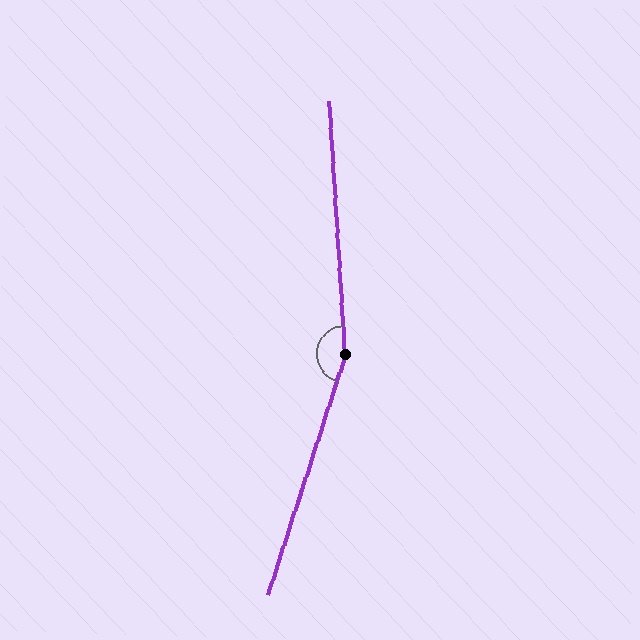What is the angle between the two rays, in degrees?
Approximately 159 degrees.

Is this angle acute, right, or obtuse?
It is obtuse.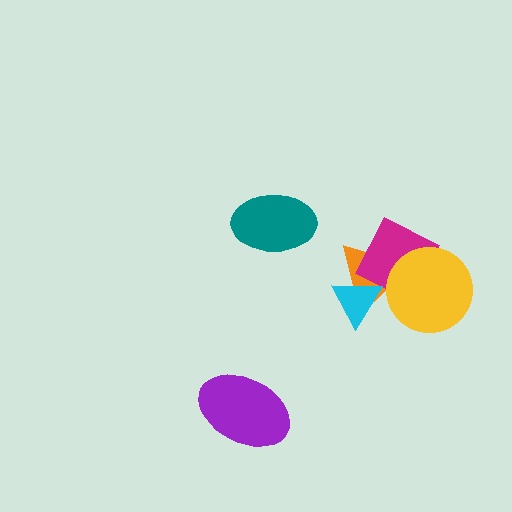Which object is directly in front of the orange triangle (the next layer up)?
The magenta square is directly in front of the orange triangle.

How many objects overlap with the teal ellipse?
0 objects overlap with the teal ellipse.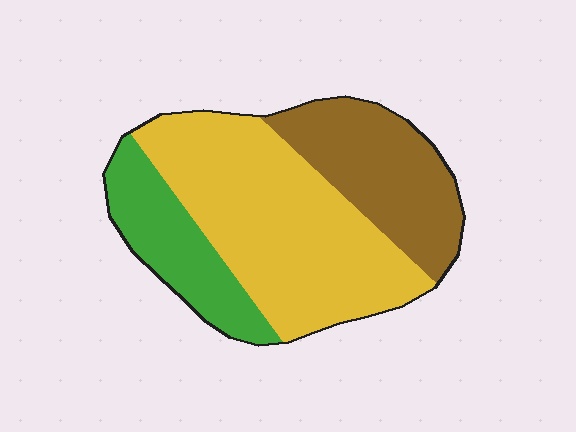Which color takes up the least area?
Green, at roughly 20%.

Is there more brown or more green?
Brown.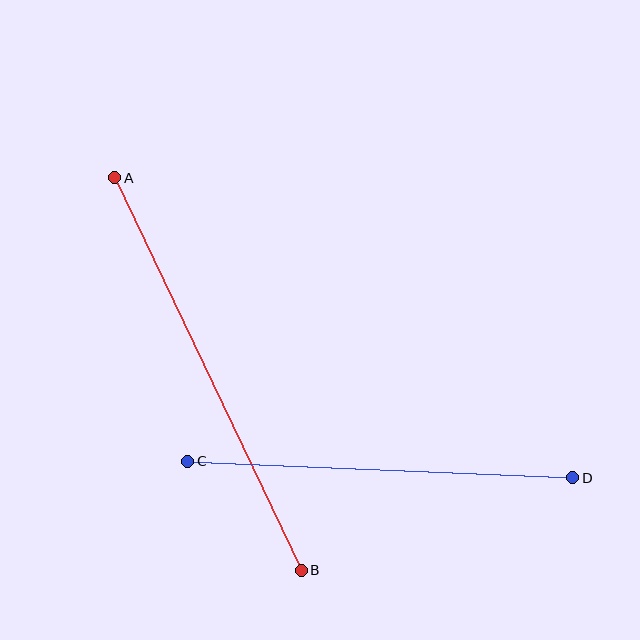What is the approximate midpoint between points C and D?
The midpoint is at approximately (380, 470) pixels.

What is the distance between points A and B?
The distance is approximately 435 pixels.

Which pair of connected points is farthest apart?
Points A and B are farthest apart.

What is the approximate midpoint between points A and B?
The midpoint is at approximately (208, 374) pixels.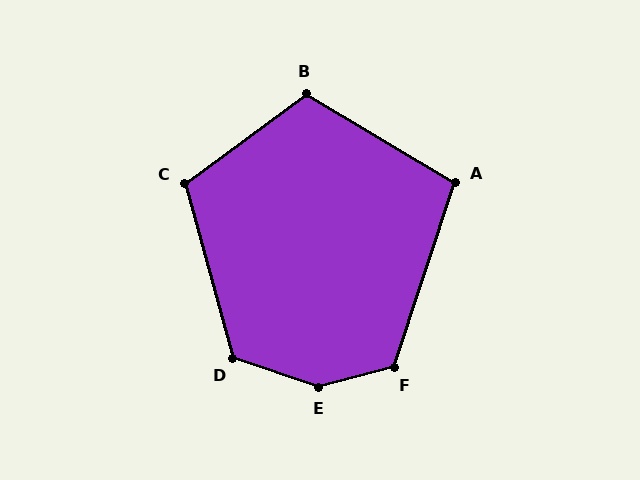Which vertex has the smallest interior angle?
A, at approximately 102 degrees.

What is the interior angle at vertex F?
Approximately 123 degrees (obtuse).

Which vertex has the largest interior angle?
E, at approximately 147 degrees.